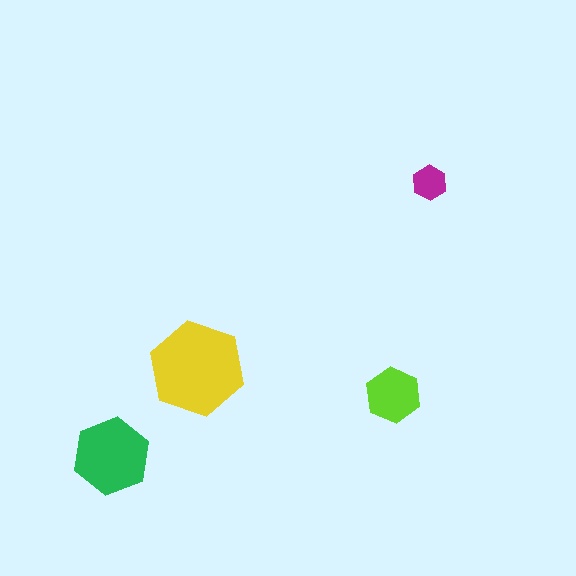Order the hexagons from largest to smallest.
the yellow one, the green one, the lime one, the magenta one.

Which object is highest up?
The magenta hexagon is topmost.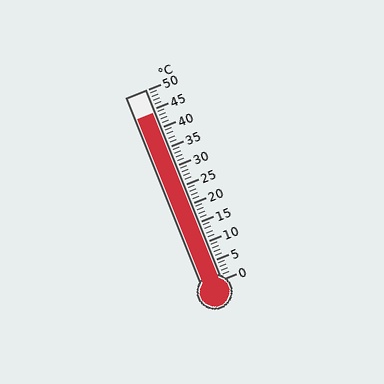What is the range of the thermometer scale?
The thermometer scale ranges from 0°C to 50°C.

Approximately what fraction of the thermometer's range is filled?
The thermometer is filled to approximately 90% of its range.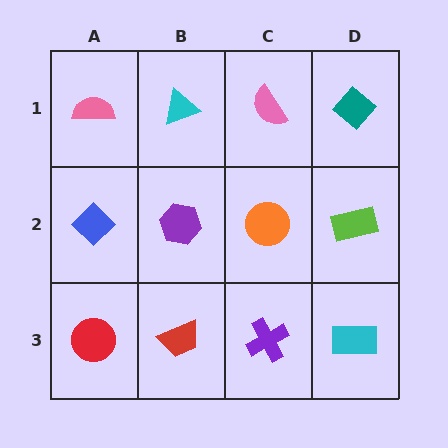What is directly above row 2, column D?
A teal diamond.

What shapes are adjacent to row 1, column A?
A blue diamond (row 2, column A), a cyan triangle (row 1, column B).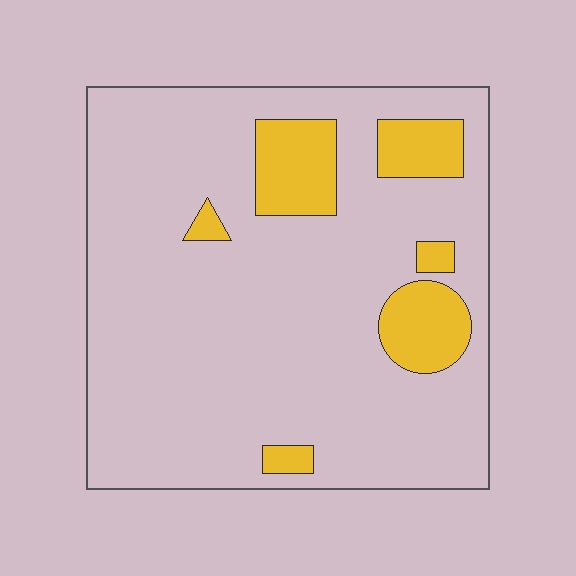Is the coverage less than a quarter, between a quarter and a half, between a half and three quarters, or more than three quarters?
Less than a quarter.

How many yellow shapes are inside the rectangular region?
6.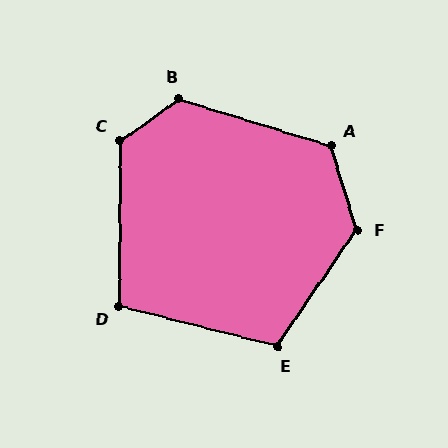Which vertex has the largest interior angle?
F, at approximately 129 degrees.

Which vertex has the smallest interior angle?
D, at approximately 104 degrees.